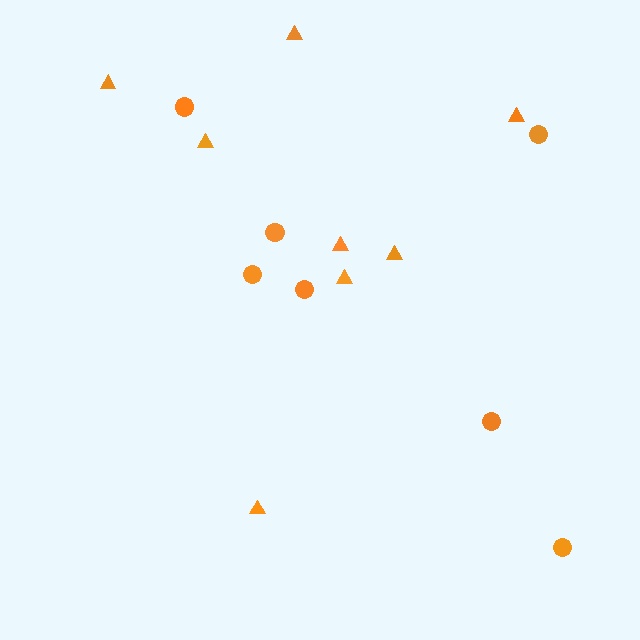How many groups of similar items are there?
There are 2 groups: one group of triangles (8) and one group of circles (7).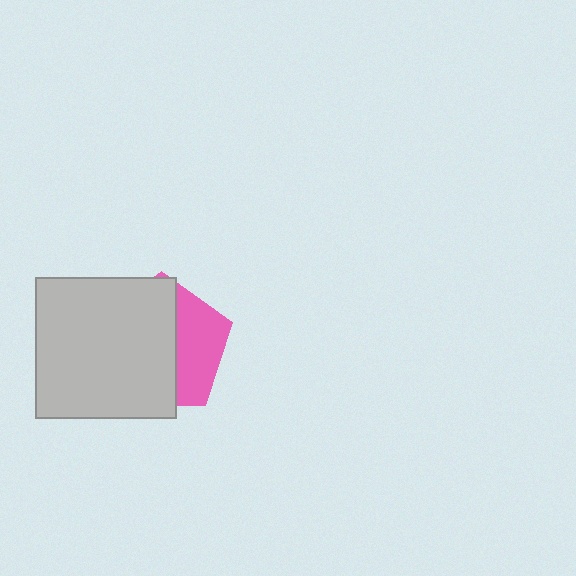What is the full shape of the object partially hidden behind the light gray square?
The partially hidden object is a pink pentagon.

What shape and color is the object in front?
The object in front is a light gray square.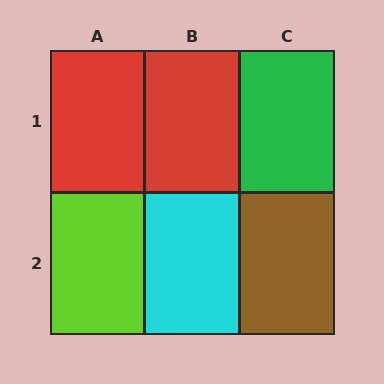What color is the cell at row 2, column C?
Brown.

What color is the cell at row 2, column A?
Lime.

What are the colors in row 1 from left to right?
Red, red, green.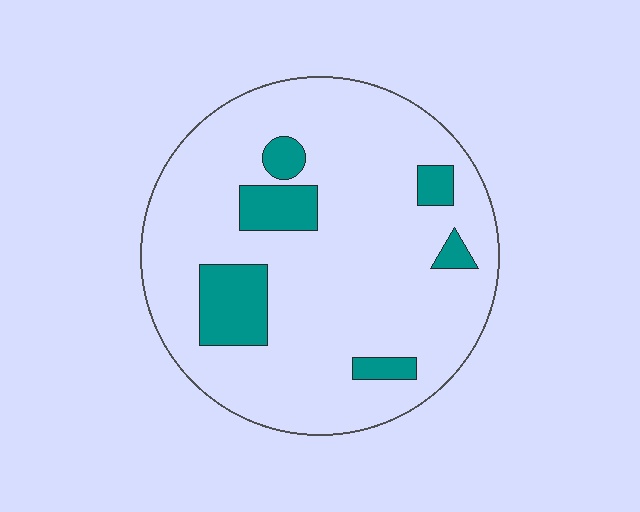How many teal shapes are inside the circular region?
6.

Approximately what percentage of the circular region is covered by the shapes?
Approximately 15%.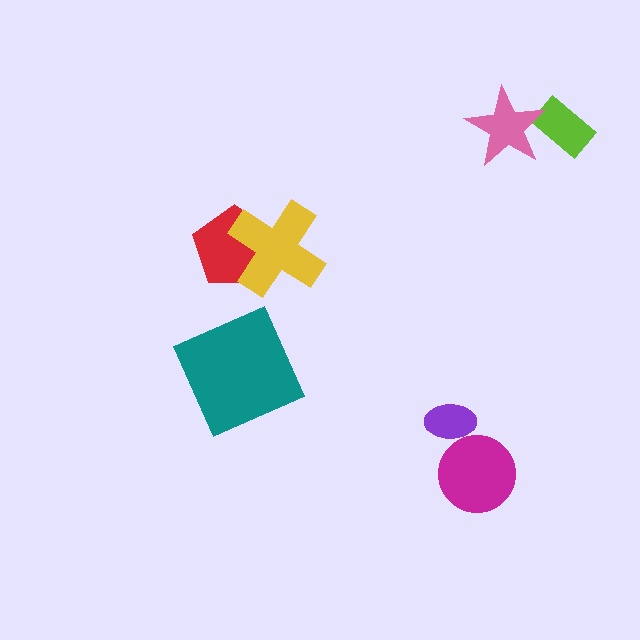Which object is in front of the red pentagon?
The yellow cross is in front of the red pentagon.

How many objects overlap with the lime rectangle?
1 object overlaps with the lime rectangle.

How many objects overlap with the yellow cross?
1 object overlaps with the yellow cross.